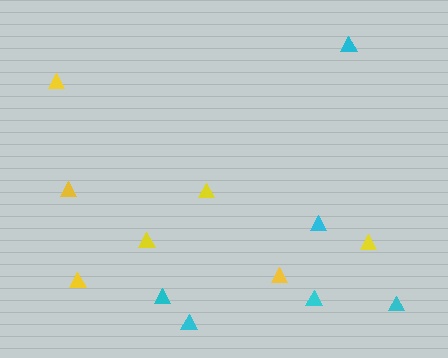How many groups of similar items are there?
There are 2 groups: one group of cyan triangles (6) and one group of yellow triangles (7).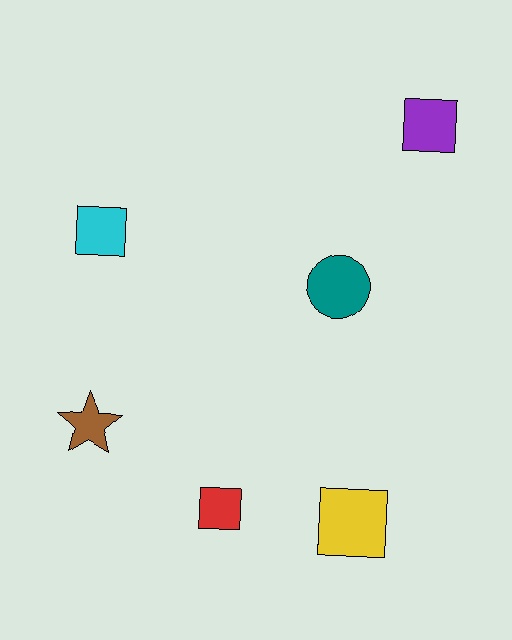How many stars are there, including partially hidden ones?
There is 1 star.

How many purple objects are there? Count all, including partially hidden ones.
There is 1 purple object.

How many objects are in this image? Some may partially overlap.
There are 6 objects.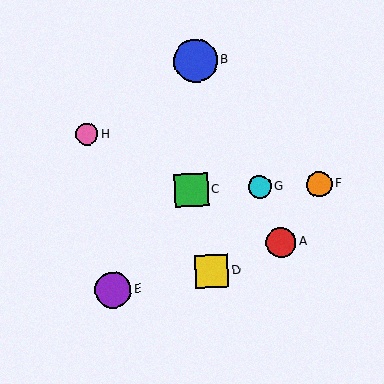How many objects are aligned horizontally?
3 objects (C, F, G) are aligned horizontally.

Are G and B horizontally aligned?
No, G is at y≈187 and B is at y≈61.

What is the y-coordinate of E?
Object E is at y≈290.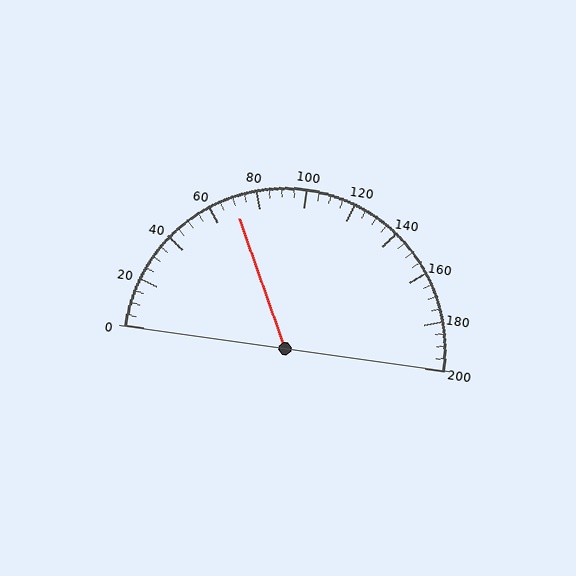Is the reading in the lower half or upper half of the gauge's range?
The reading is in the lower half of the range (0 to 200).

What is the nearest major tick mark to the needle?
The nearest major tick mark is 80.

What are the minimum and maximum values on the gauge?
The gauge ranges from 0 to 200.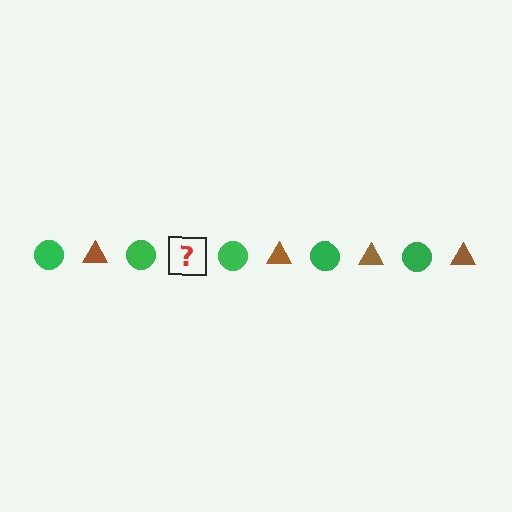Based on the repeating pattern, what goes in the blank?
The blank should be a brown triangle.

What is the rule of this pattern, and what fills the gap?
The rule is that the pattern alternates between green circle and brown triangle. The gap should be filled with a brown triangle.